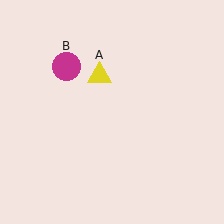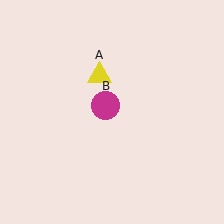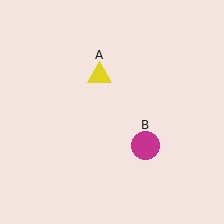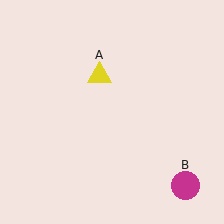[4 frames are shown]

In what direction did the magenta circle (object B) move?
The magenta circle (object B) moved down and to the right.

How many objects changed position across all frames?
1 object changed position: magenta circle (object B).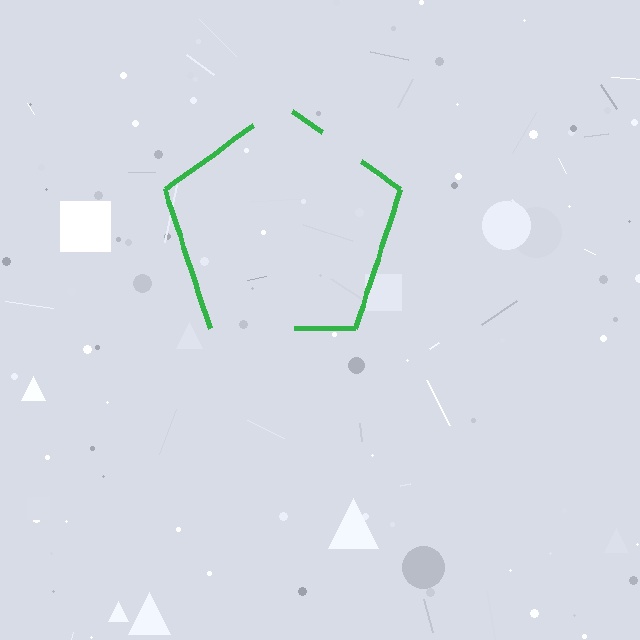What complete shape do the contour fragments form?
The contour fragments form a pentagon.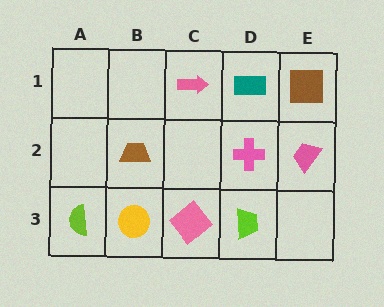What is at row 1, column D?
A teal rectangle.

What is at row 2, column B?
A brown trapezoid.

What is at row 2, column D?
A pink cross.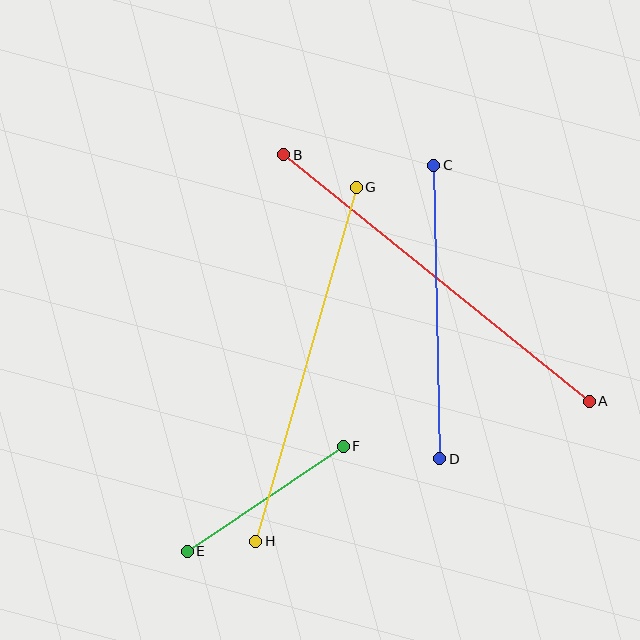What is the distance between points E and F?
The distance is approximately 188 pixels.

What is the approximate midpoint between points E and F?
The midpoint is at approximately (265, 499) pixels.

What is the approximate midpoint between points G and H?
The midpoint is at approximately (306, 364) pixels.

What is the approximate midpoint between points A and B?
The midpoint is at approximately (437, 278) pixels.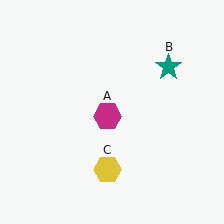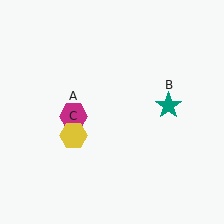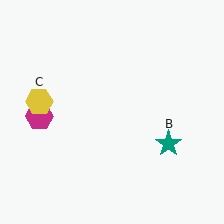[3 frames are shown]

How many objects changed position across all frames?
3 objects changed position: magenta hexagon (object A), teal star (object B), yellow hexagon (object C).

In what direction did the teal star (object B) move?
The teal star (object B) moved down.